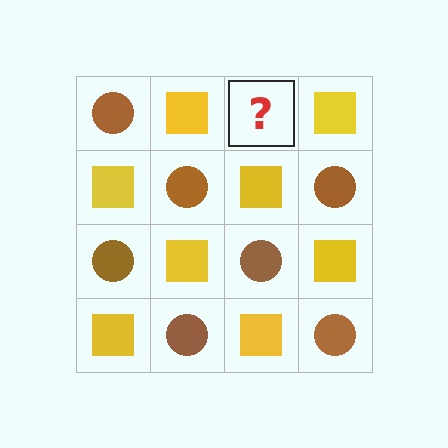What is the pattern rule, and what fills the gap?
The rule is that it alternates brown circle and yellow square in a checkerboard pattern. The gap should be filled with a brown circle.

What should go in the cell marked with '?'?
The missing cell should contain a brown circle.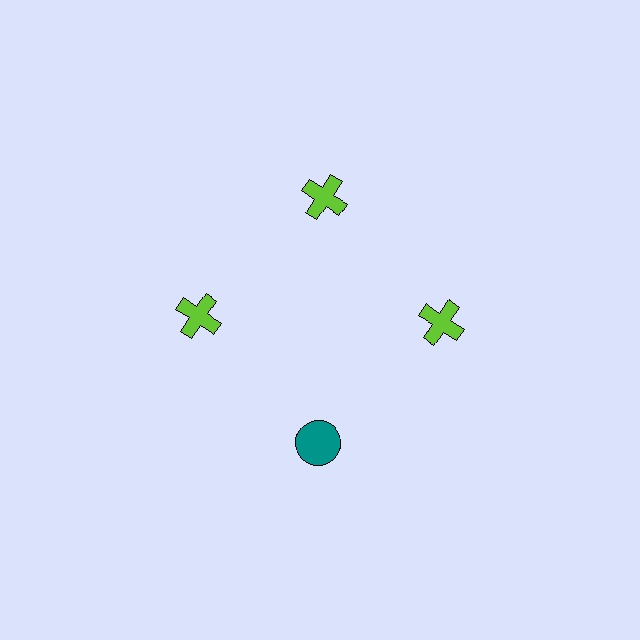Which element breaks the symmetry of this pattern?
The teal circle at roughly the 6 o'clock position breaks the symmetry. All other shapes are lime crosses.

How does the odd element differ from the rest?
It differs in both color (teal instead of lime) and shape (circle instead of cross).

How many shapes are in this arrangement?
There are 4 shapes arranged in a ring pattern.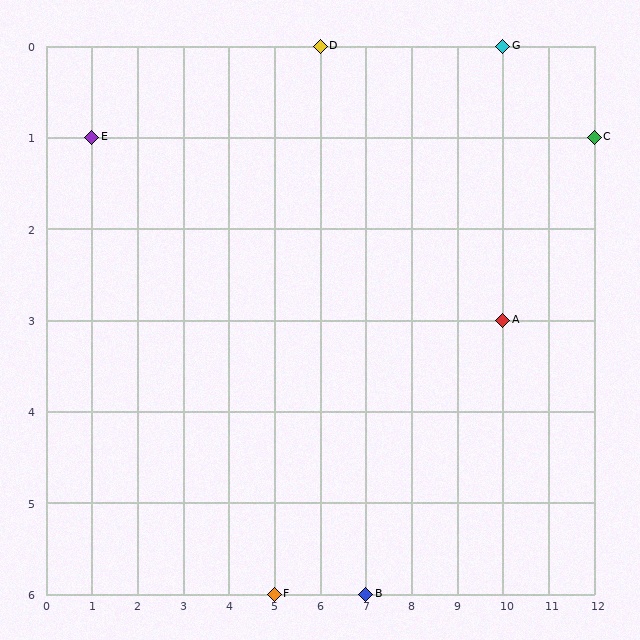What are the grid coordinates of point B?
Point B is at grid coordinates (7, 6).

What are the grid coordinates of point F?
Point F is at grid coordinates (5, 6).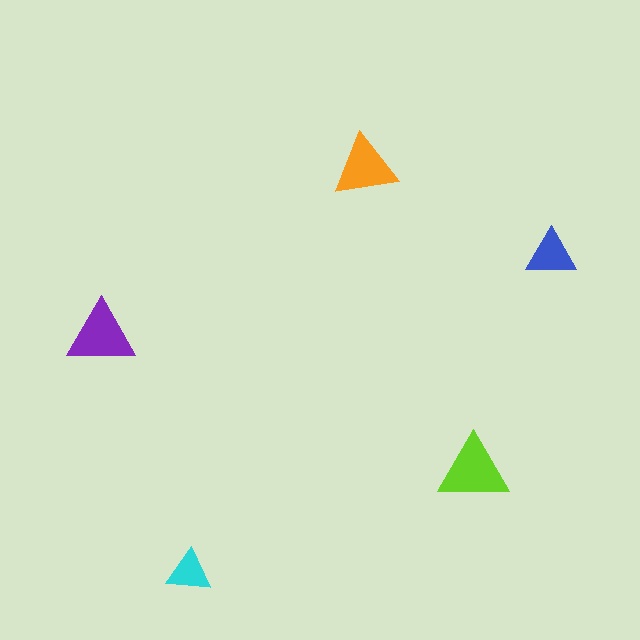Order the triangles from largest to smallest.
the lime one, the purple one, the orange one, the blue one, the cyan one.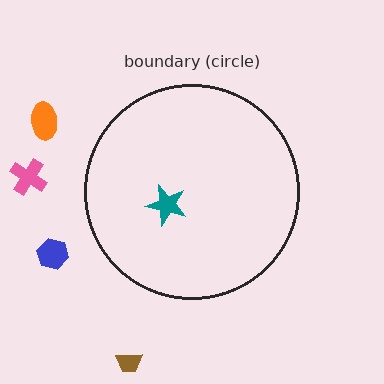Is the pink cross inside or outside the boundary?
Outside.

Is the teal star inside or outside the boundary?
Inside.